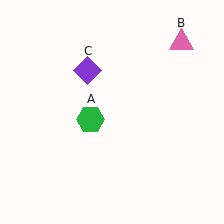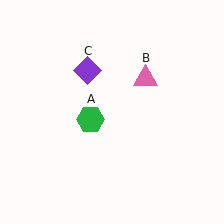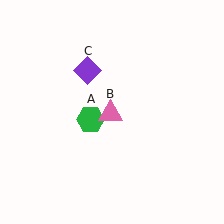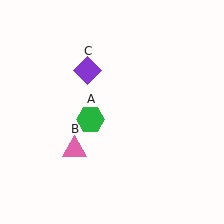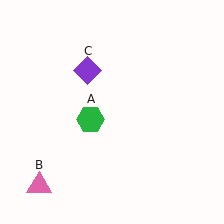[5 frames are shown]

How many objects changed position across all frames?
1 object changed position: pink triangle (object B).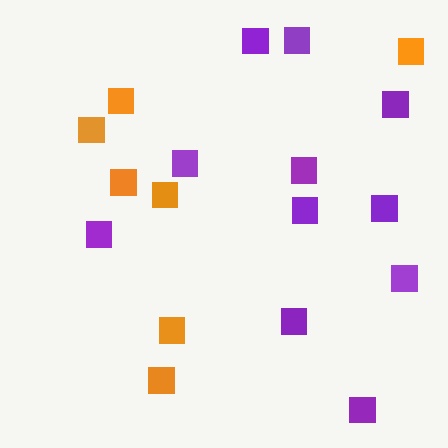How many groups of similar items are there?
There are 2 groups: one group of orange squares (7) and one group of purple squares (11).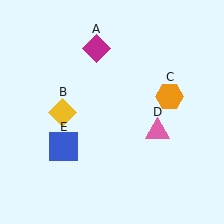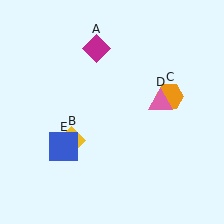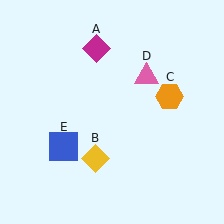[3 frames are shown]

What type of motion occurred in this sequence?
The yellow diamond (object B), pink triangle (object D) rotated counterclockwise around the center of the scene.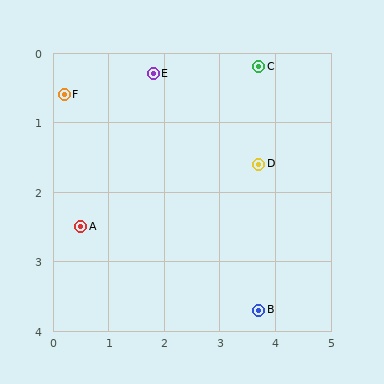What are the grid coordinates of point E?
Point E is at approximately (1.8, 0.3).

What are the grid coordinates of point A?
Point A is at approximately (0.5, 2.5).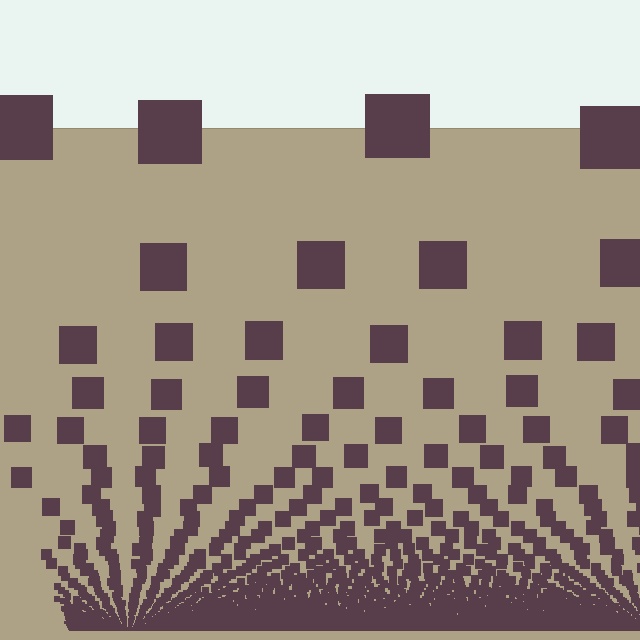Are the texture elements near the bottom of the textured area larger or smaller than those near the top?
Smaller. The gradient is inverted — elements near the bottom are smaller and denser.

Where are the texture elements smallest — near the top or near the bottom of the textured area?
Near the bottom.